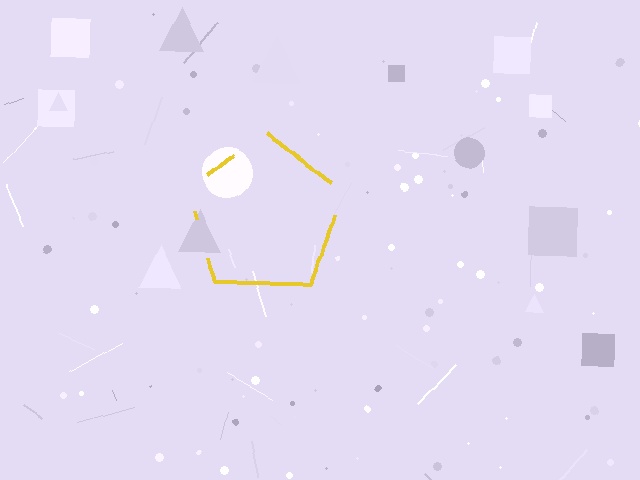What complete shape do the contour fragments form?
The contour fragments form a pentagon.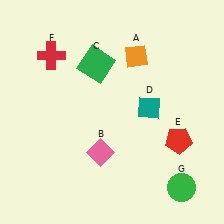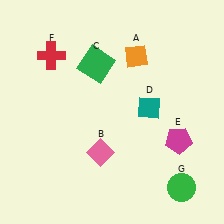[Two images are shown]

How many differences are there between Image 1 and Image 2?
There is 1 difference between the two images.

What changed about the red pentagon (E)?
In Image 1, E is red. In Image 2, it changed to magenta.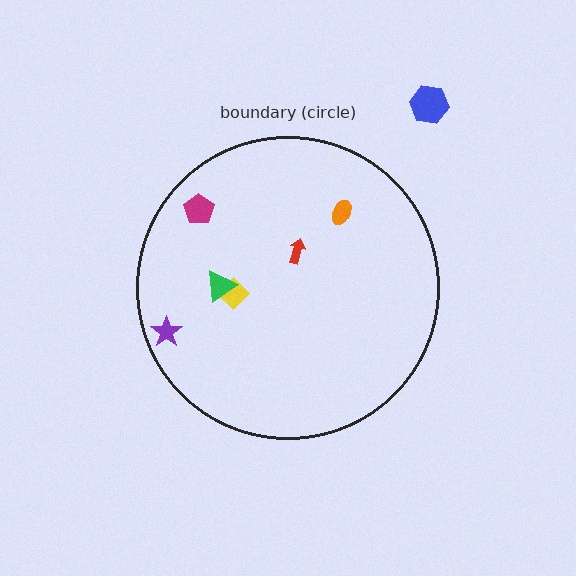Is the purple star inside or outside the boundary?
Inside.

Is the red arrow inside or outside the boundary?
Inside.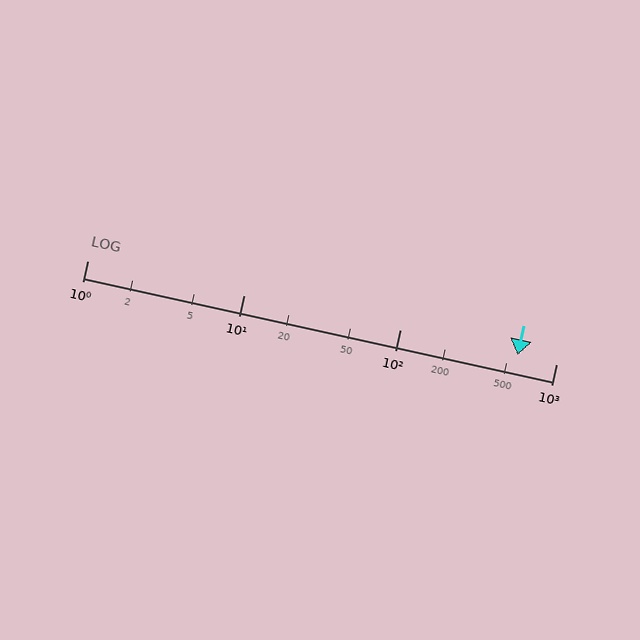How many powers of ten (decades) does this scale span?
The scale spans 3 decades, from 1 to 1000.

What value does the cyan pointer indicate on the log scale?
The pointer indicates approximately 570.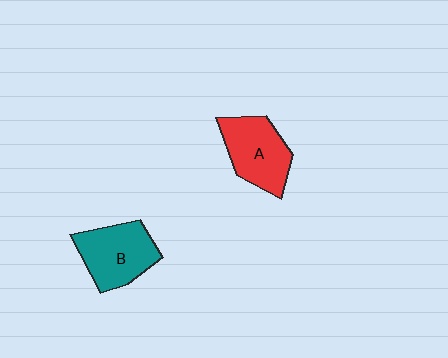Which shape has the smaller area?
Shape A (red).